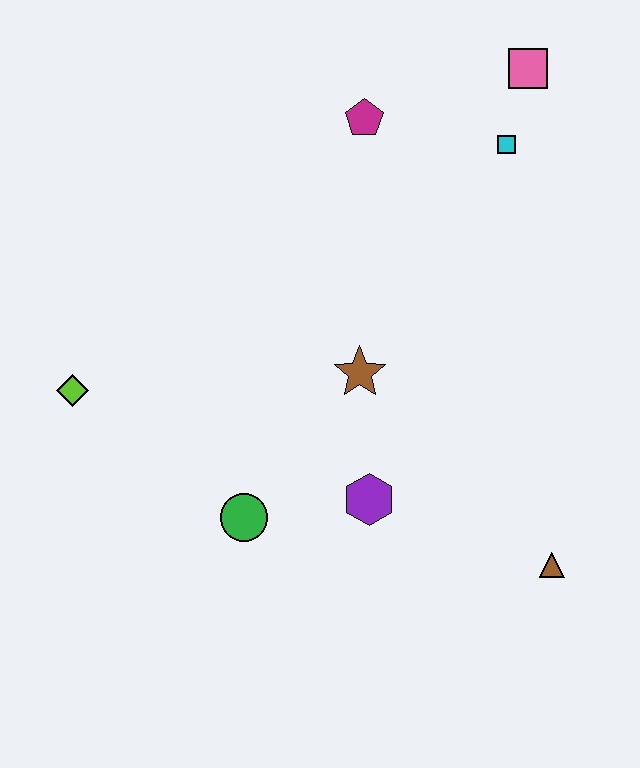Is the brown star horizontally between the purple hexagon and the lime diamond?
Yes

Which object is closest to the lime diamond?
The green circle is closest to the lime diamond.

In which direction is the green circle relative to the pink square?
The green circle is below the pink square.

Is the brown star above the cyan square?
No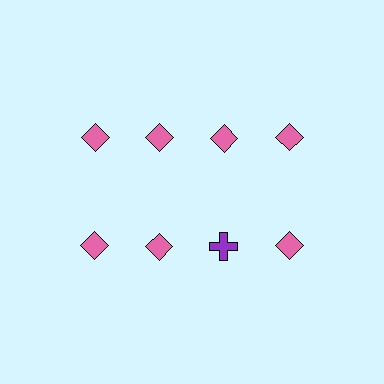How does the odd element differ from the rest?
It differs in both color (purple instead of pink) and shape (cross instead of diamond).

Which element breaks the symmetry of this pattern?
The purple cross in the second row, center column breaks the symmetry. All other shapes are pink diamonds.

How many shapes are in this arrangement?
There are 8 shapes arranged in a grid pattern.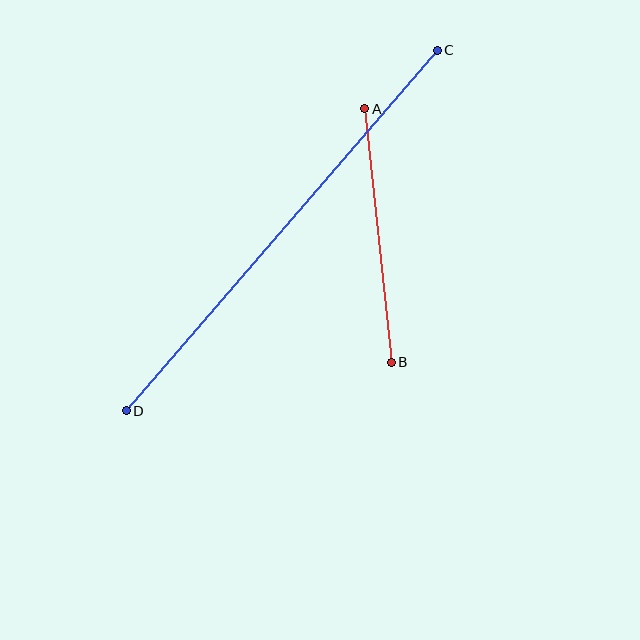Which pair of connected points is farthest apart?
Points C and D are farthest apart.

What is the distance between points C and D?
The distance is approximately 476 pixels.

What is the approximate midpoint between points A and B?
The midpoint is at approximately (378, 235) pixels.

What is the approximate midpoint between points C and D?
The midpoint is at approximately (282, 231) pixels.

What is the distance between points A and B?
The distance is approximately 255 pixels.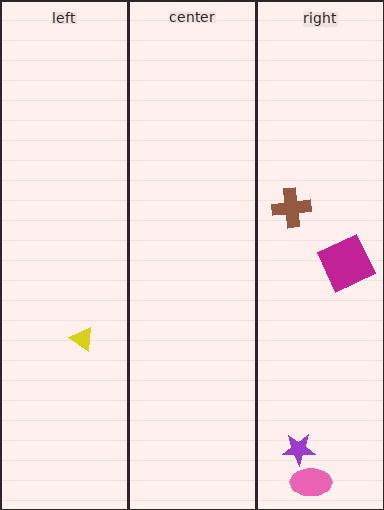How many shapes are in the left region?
1.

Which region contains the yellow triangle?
The left region.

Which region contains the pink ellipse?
The right region.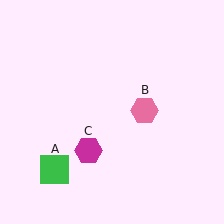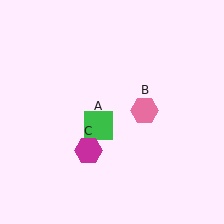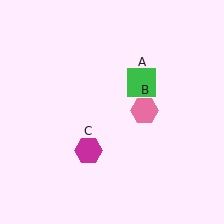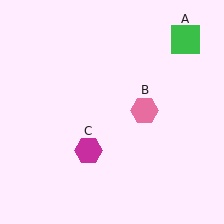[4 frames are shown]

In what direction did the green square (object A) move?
The green square (object A) moved up and to the right.